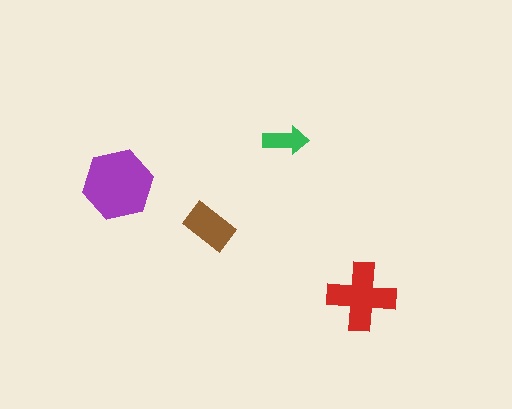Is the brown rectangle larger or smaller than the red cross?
Smaller.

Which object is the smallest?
The green arrow.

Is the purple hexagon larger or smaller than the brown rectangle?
Larger.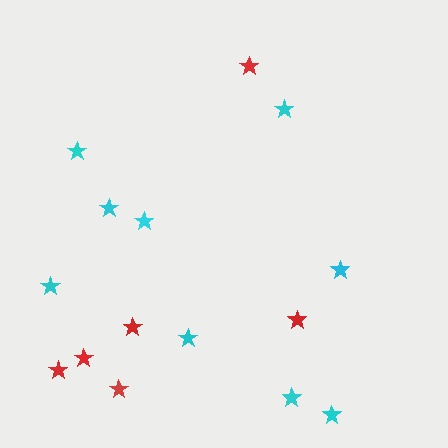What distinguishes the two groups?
There are 2 groups: one group of cyan stars (9) and one group of red stars (6).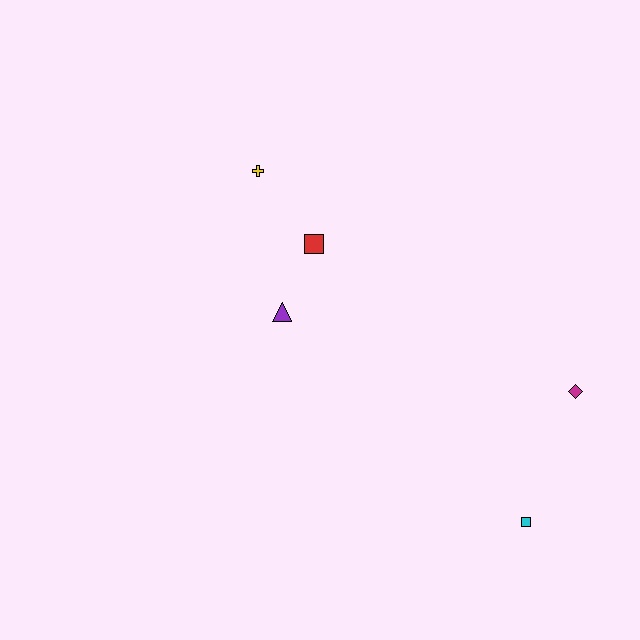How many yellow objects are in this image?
There is 1 yellow object.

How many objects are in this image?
There are 5 objects.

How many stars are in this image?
There are no stars.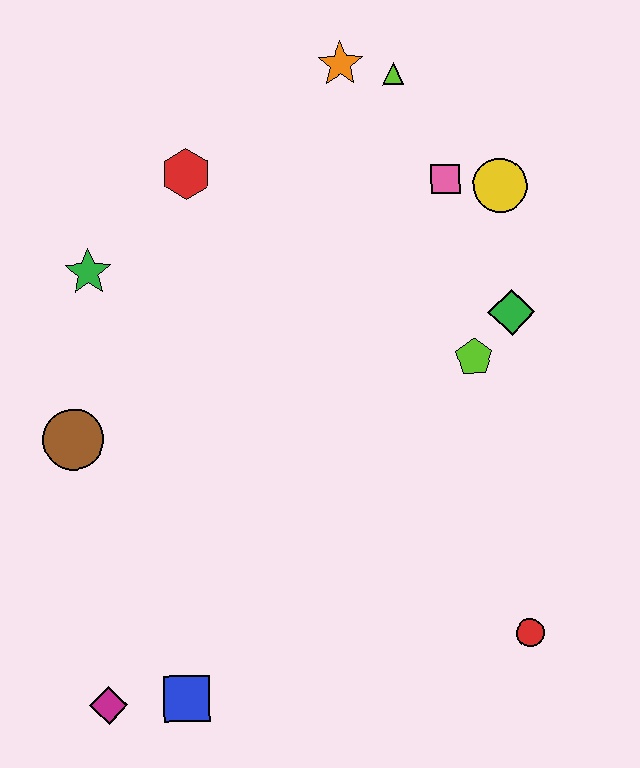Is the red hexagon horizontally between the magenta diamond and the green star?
No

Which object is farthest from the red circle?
The orange star is farthest from the red circle.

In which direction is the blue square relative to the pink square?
The blue square is below the pink square.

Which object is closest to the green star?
The red hexagon is closest to the green star.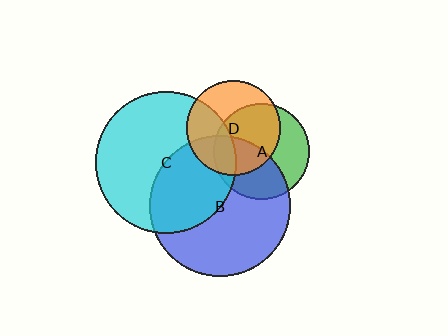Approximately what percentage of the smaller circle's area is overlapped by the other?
Approximately 45%.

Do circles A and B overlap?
Yes.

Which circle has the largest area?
Circle C (cyan).